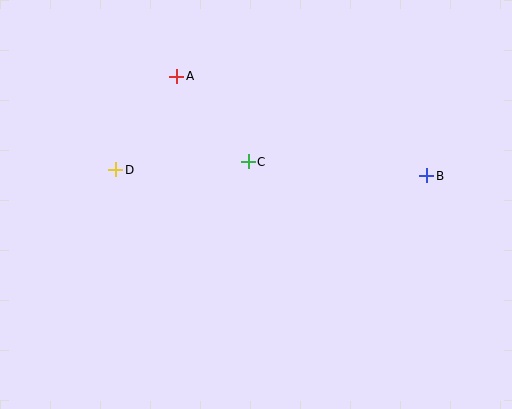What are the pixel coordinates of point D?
Point D is at (116, 170).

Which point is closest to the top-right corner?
Point B is closest to the top-right corner.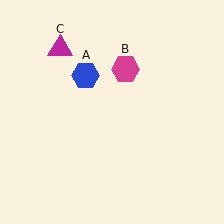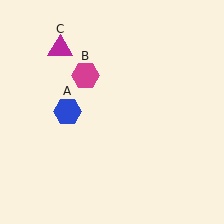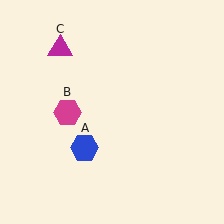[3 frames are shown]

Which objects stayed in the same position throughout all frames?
Magenta triangle (object C) remained stationary.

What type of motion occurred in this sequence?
The blue hexagon (object A), magenta hexagon (object B) rotated counterclockwise around the center of the scene.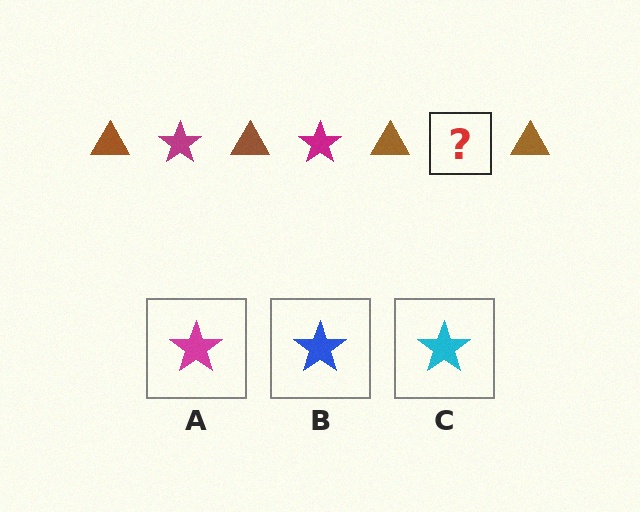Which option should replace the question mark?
Option A.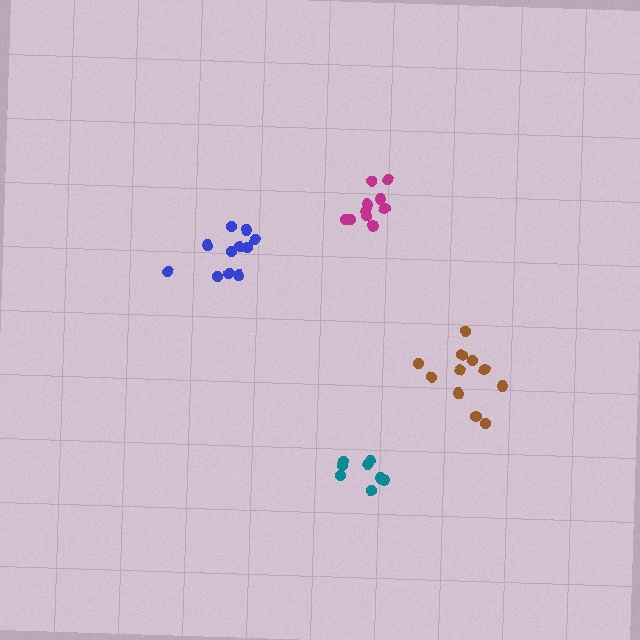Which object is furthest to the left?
The blue cluster is leftmost.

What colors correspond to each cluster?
The clusters are colored: magenta, teal, blue, brown.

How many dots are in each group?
Group 1: 10 dots, Group 2: 8 dots, Group 3: 11 dots, Group 4: 11 dots (40 total).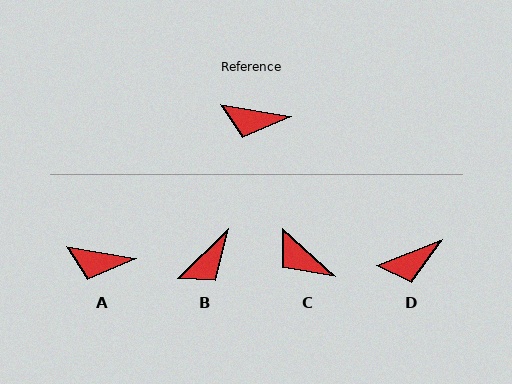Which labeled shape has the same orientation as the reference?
A.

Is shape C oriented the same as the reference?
No, it is off by about 33 degrees.